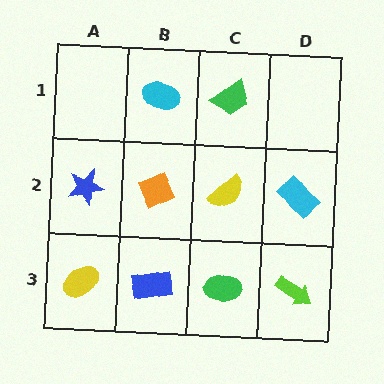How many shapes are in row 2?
4 shapes.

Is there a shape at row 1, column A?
No, that cell is empty.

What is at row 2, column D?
A cyan rectangle.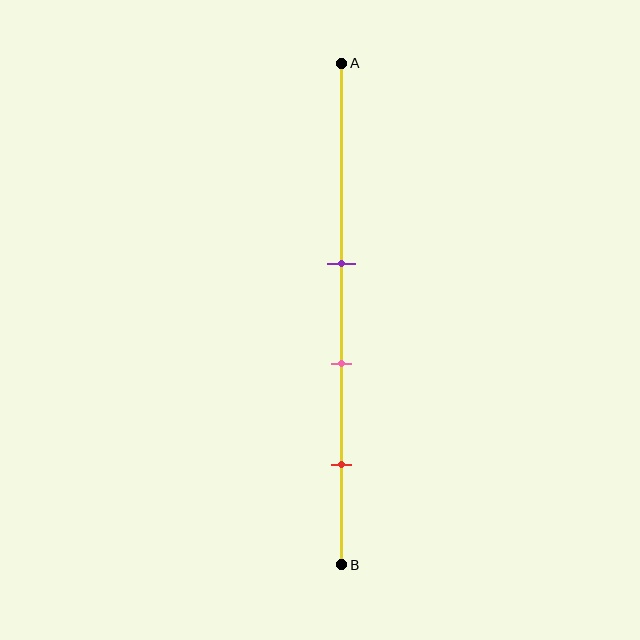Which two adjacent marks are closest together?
The purple and pink marks are the closest adjacent pair.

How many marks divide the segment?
There are 3 marks dividing the segment.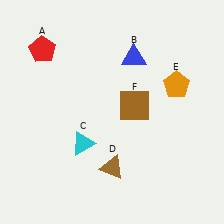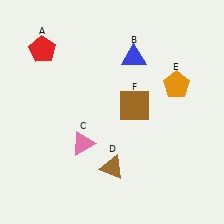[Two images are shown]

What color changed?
The triangle (C) changed from cyan in Image 1 to pink in Image 2.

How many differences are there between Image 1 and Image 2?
There is 1 difference between the two images.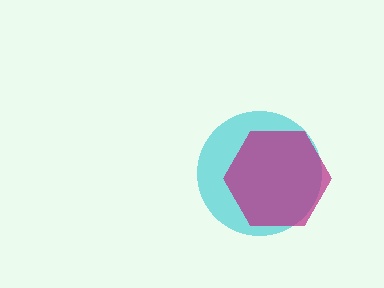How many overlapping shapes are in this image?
There are 2 overlapping shapes in the image.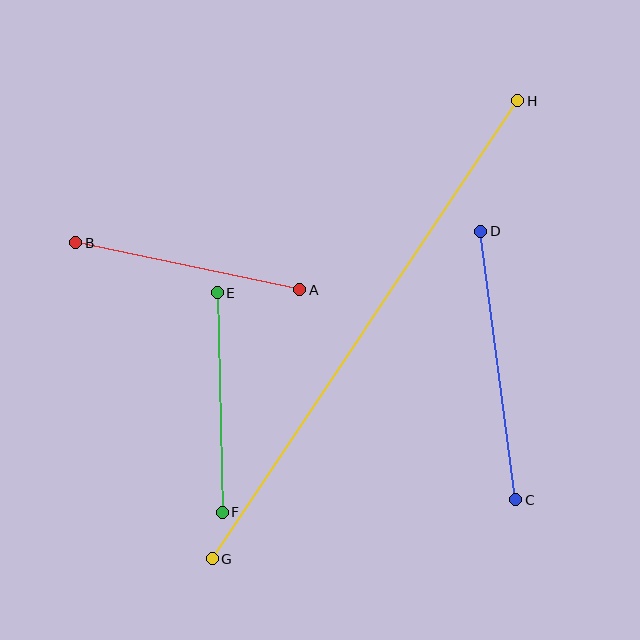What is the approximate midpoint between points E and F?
The midpoint is at approximately (220, 403) pixels.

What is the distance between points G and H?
The distance is approximately 550 pixels.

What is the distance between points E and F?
The distance is approximately 220 pixels.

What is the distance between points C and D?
The distance is approximately 271 pixels.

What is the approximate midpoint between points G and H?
The midpoint is at approximately (365, 330) pixels.